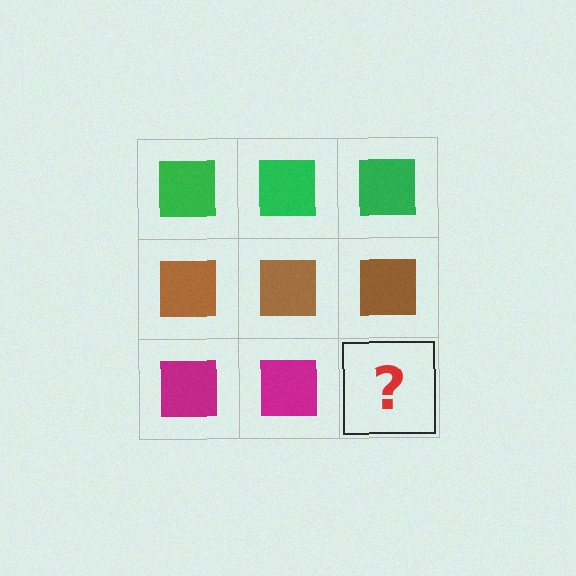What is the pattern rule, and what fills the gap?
The rule is that each row has a consistent color. The gap should be filled with a magenta square.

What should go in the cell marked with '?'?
The missing cell should contain a magenta square.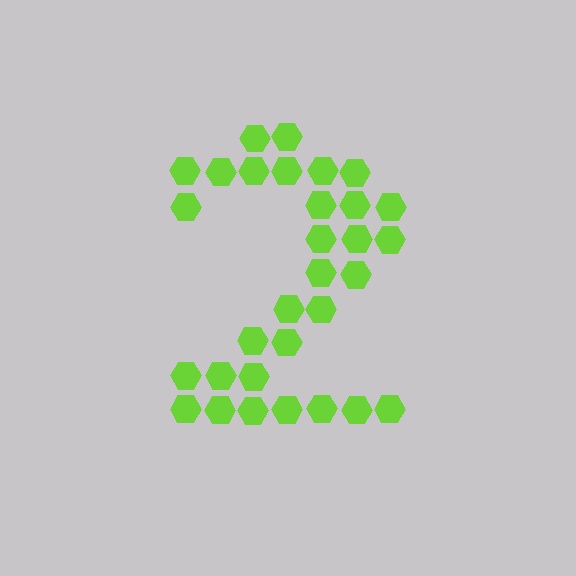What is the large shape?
The large shape is the digit 2.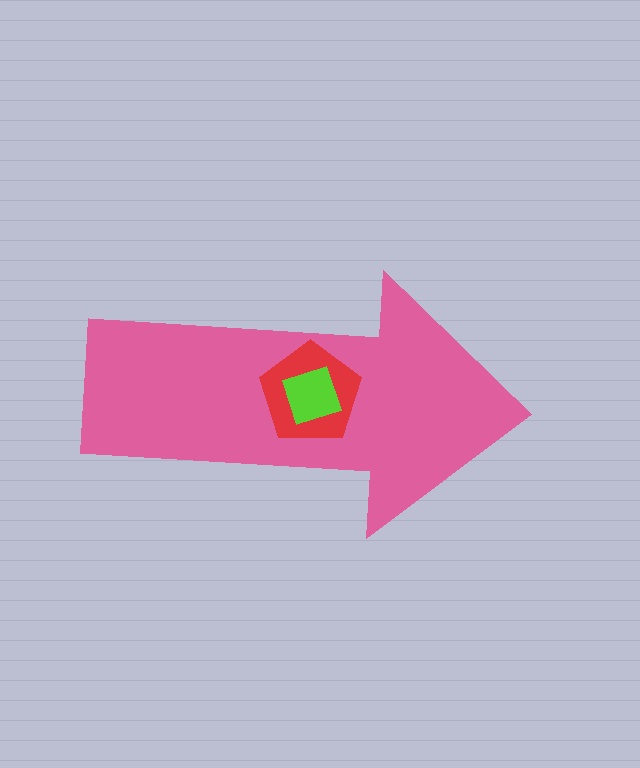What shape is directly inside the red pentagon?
The lime square.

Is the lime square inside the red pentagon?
Yes.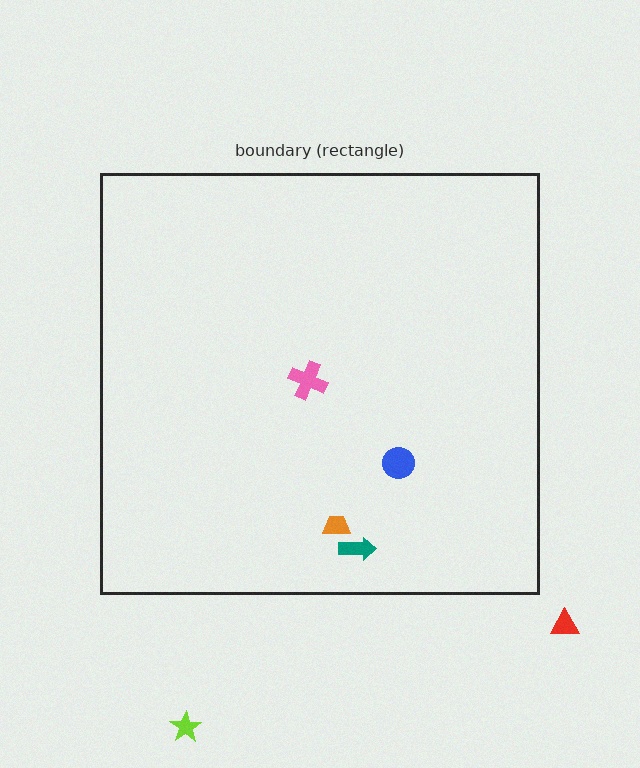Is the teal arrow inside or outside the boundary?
Inside.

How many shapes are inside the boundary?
4 inside, 2 outside.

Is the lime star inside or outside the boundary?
Outside.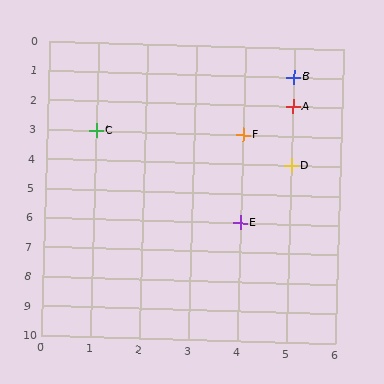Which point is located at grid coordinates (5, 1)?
Point B is at (5, 1).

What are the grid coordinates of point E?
Point E is at grid coordinates (4, 6).